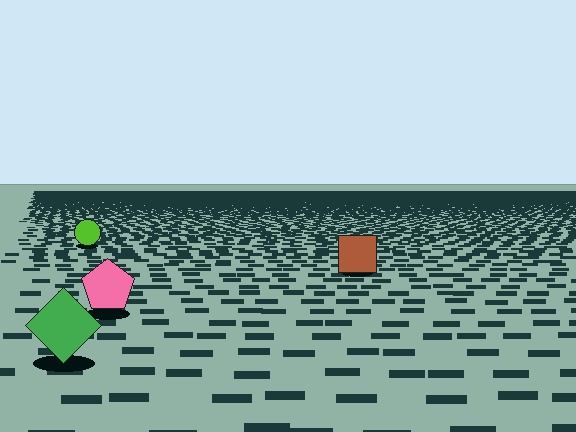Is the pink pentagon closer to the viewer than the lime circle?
Yes. The pink pentagon is closer — you can tell from the texture gradient: the ground texture is coarser near it.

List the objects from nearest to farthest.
From nearest to farthest: the green diamond, the pink pentagon, the brown square, the lime circle.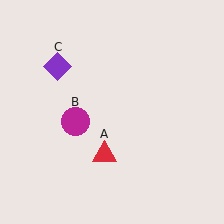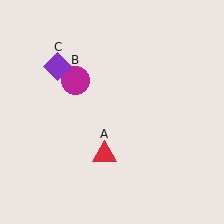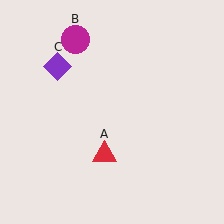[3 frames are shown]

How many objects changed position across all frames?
1 object changed position: magenta circle (object B).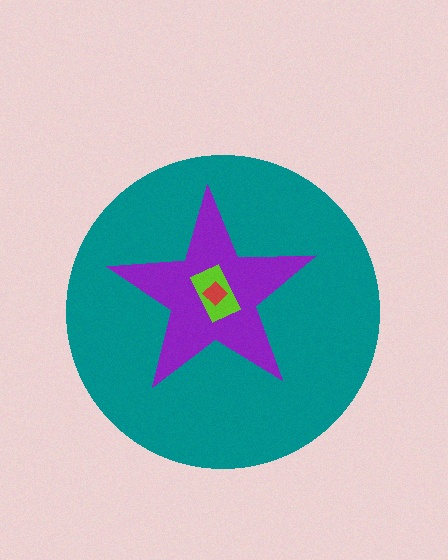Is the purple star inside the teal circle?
Yes.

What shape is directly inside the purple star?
The lime rectangle.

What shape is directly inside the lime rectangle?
The red diamond.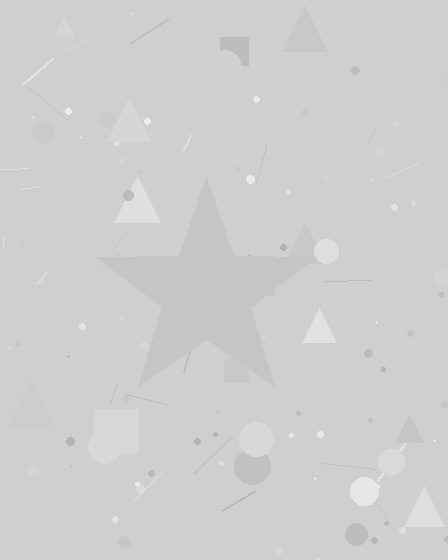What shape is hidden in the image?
A star is hidden in the image.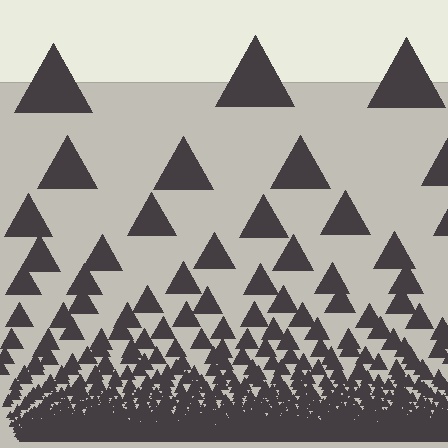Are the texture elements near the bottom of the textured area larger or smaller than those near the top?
Smaller. The gradient is inverted — elements near the bottom are smaller and denser.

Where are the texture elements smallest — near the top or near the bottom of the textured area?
Near the bottom.